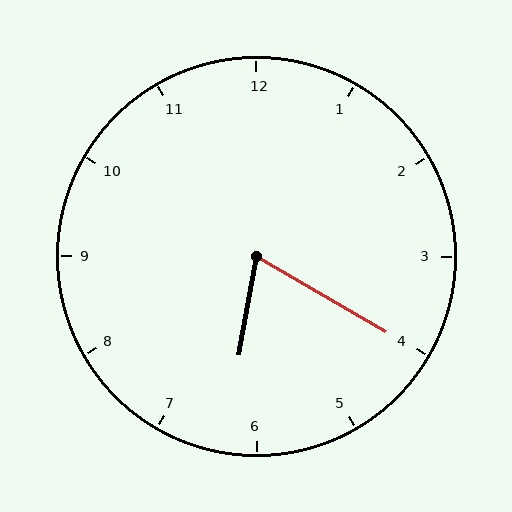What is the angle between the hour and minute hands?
Approximately 70 degrees.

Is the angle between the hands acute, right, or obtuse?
It is acute.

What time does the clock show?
6:20.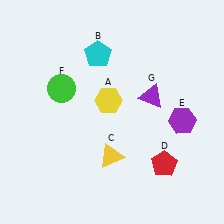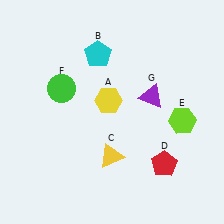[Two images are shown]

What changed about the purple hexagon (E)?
In Image 1, E is purple. In Image 2, it changed to lime.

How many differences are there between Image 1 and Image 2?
There is 1 difference between the two images.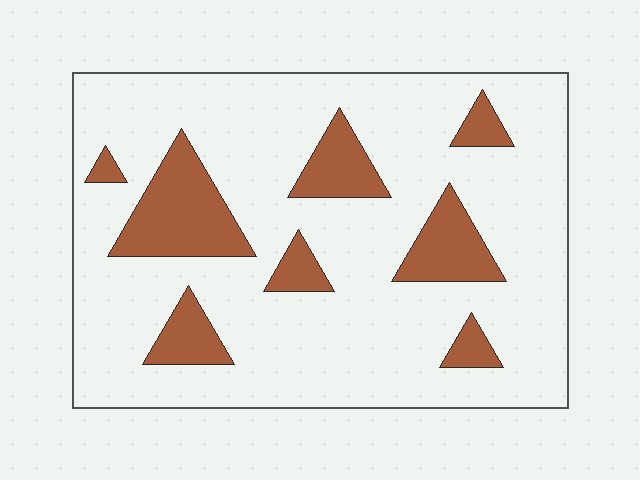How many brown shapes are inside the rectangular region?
8.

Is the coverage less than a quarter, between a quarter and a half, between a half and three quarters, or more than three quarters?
Less than a quarter.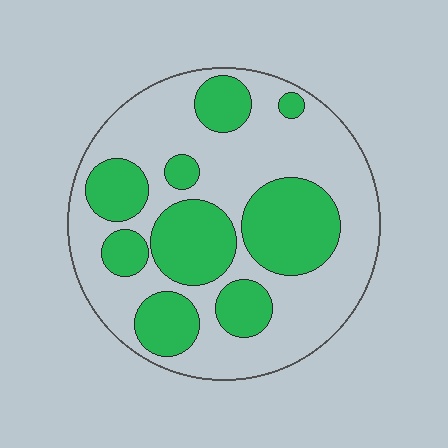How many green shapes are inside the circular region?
9.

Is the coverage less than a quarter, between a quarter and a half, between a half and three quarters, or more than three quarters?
Between a quarter and a half.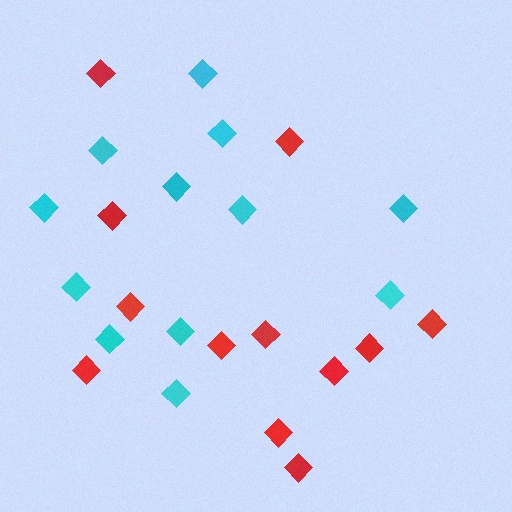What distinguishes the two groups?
There are 2 groups: one group of red diamonds (12) and one group of cyan diamonds (12).